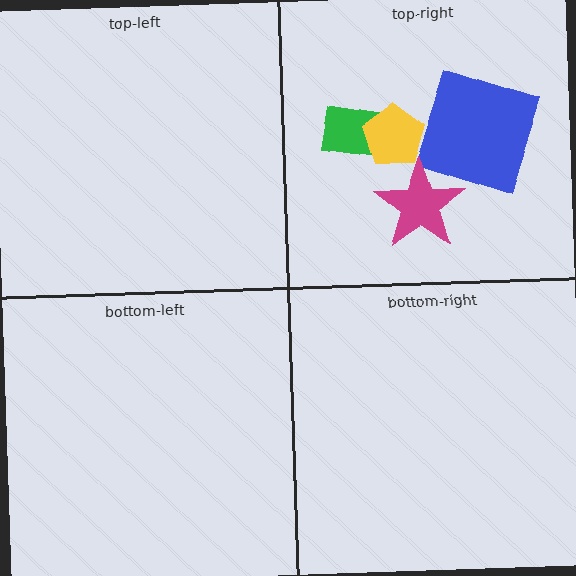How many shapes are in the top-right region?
4.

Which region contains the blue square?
The top-right region.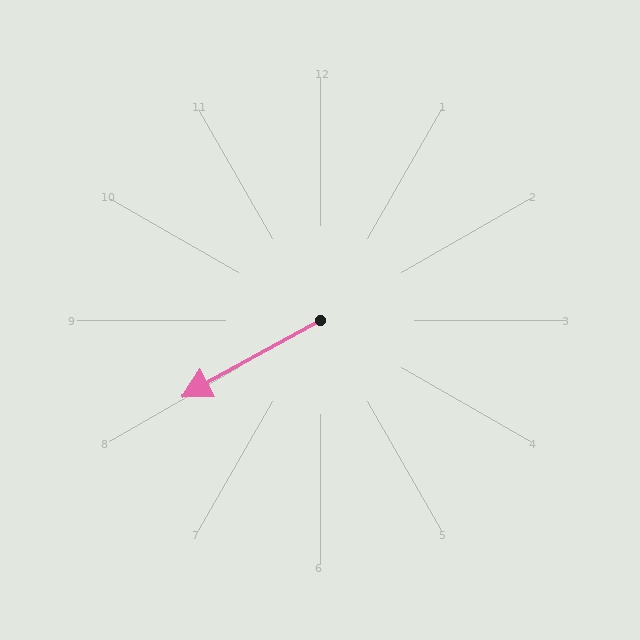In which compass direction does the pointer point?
Southwest.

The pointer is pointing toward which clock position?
Roughly 8 o'clock.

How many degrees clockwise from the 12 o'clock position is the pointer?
Approximately 241 degrees.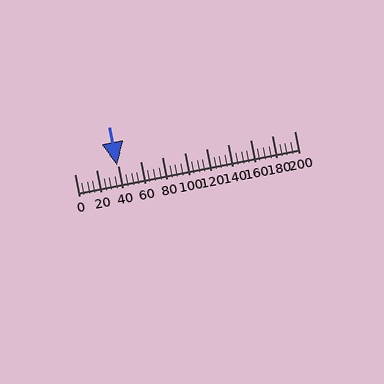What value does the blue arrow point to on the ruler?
The blue arrow points to approximately 39.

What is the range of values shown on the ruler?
The ruler shows values from 0 to 200.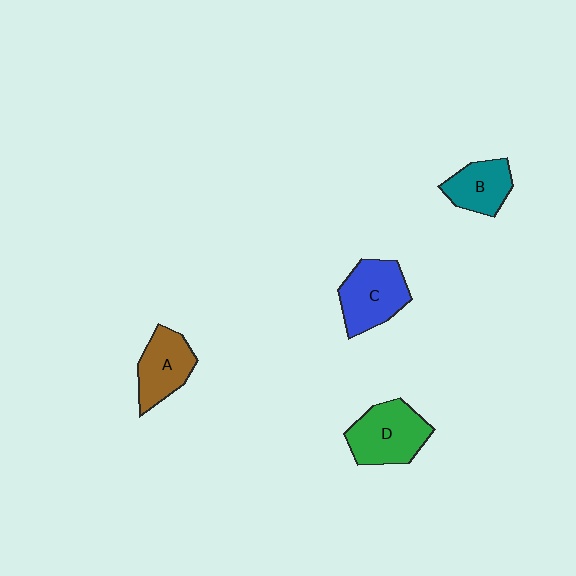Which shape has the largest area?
Shape D (green).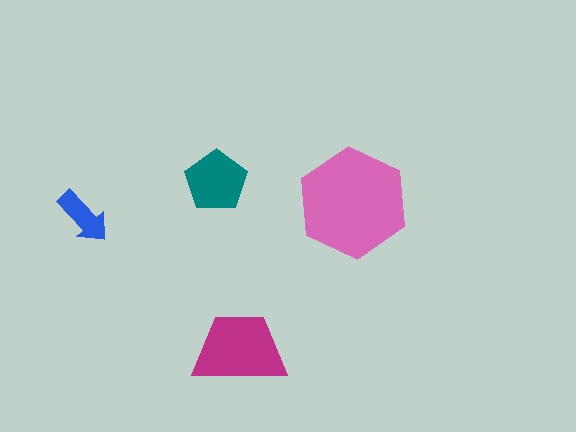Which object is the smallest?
The blue arrow.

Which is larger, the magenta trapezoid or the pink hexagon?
The pink hexagon.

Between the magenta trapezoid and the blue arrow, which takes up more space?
The magenta trapezoid.